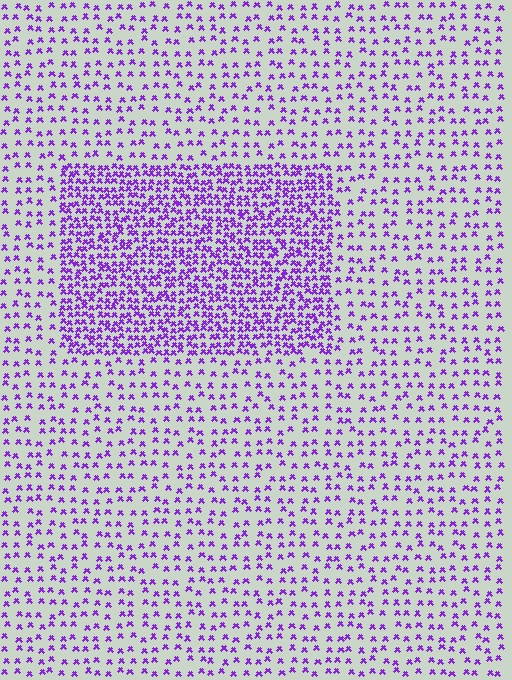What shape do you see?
I see a rectangle.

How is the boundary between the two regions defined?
The boundary is defined by a change in element density (approximately 2.4x ratio). All elements are the same color, size, and shape.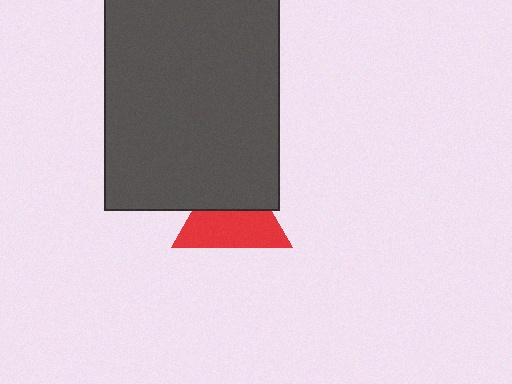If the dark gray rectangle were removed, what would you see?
You would see the complete red triangle.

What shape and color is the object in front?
The object in front is a dark gray rectangle.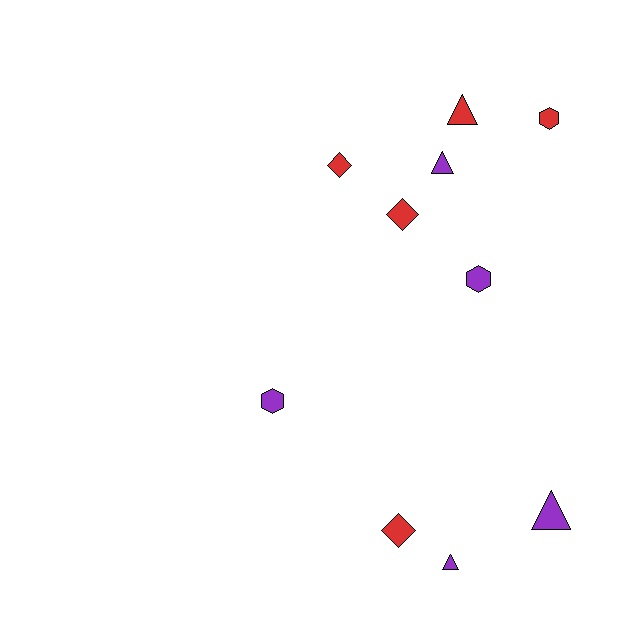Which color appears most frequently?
Red, with 5 objects.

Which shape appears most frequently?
Triangle, with 4 objects.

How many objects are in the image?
There are 10 objects.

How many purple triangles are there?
There are 3 purple triangles.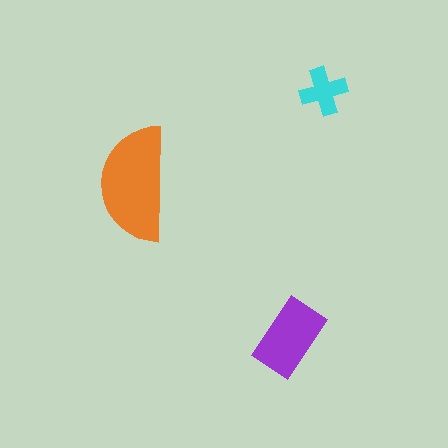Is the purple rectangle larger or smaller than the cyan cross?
Larger.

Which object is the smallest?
The cyan cross.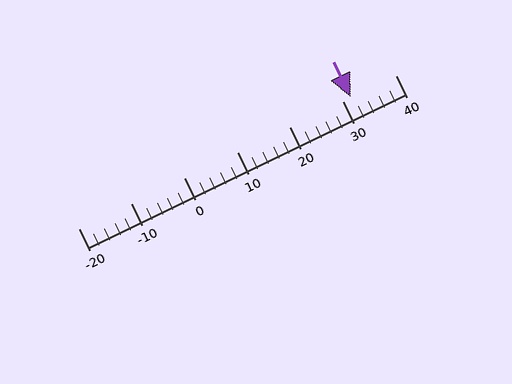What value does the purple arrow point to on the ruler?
The purple arrow points to approximately 32.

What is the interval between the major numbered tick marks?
The major tick marks are spaced 10 units apart.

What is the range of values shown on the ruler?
The ruler shows values from -20 to 40.